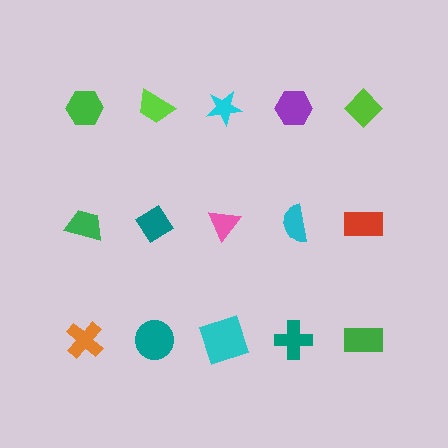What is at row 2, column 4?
A cyan semicircle.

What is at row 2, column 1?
A green trapezoid.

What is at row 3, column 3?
A cyan square.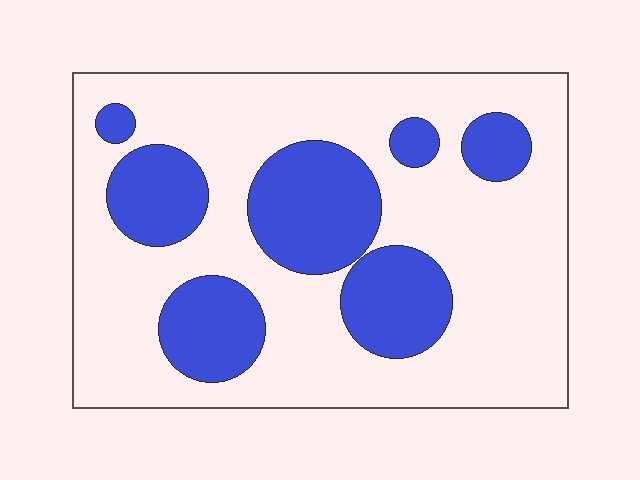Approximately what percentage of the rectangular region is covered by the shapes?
Approximately 30%.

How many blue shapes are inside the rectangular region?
7.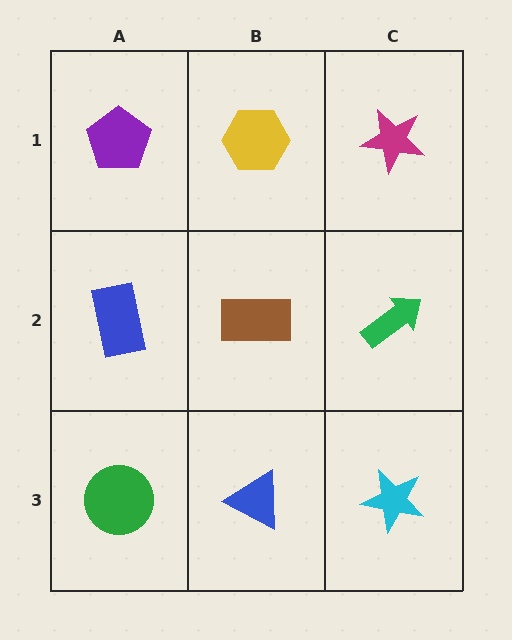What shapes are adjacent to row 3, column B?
A brown rectangle (row 2, column B), a green circle (row 3, column A), a cyan star (row 3, column C).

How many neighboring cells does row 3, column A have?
2.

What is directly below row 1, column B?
A brown rectangle.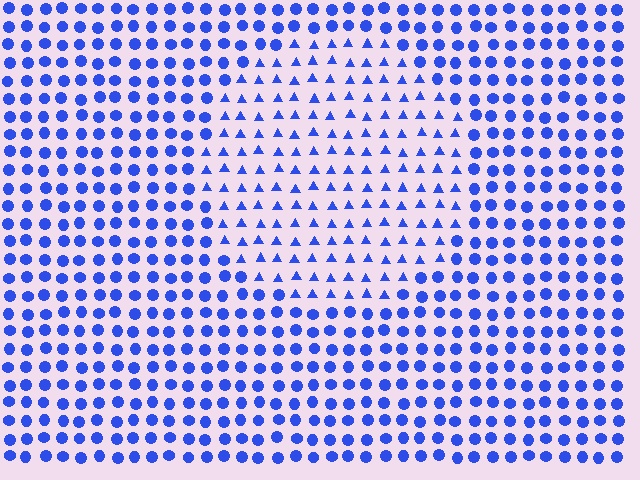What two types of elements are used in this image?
The image uses triangles inside the circle region and circles outside it.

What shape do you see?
I see a circle.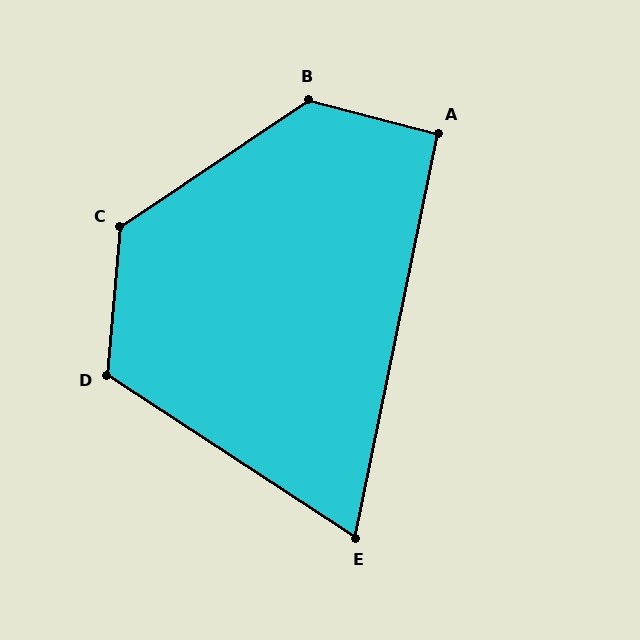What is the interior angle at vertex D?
Approximately 118 degrees (obtuse).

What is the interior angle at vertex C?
Approximately 129 degrees (obtuse).